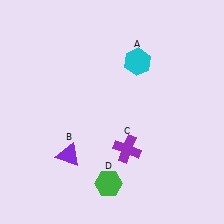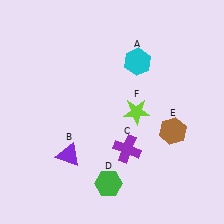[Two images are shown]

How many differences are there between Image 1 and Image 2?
There are 2 differences between the two images.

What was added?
A brown hexagon (E), a lime star (F) were added in Image 2.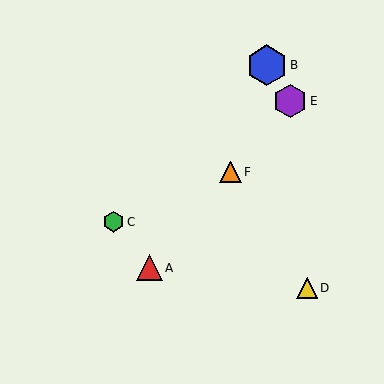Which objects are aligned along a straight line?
Objects A, E, F are aligned along a straight line.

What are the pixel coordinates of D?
Object D is at (307, 288).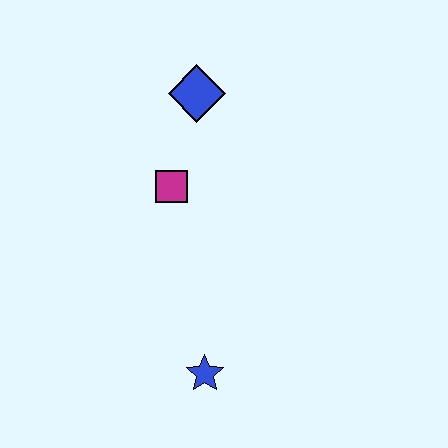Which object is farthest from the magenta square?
The blue star is farthest from the magenta square.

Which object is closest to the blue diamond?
The magenta square is closest to the blue diamond.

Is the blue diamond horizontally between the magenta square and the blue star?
Yes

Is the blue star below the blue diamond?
Yes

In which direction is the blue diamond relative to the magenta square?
The blue diamond is above the magenta square.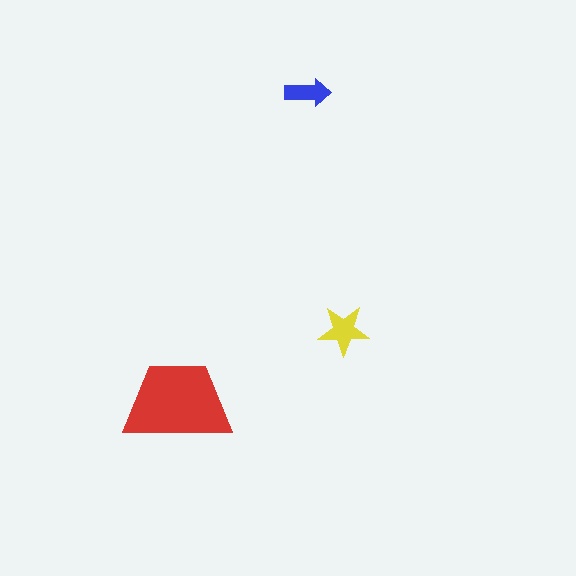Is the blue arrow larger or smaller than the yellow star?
Smaller.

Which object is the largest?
The red trapezoid.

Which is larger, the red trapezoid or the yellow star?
The red trapezoid.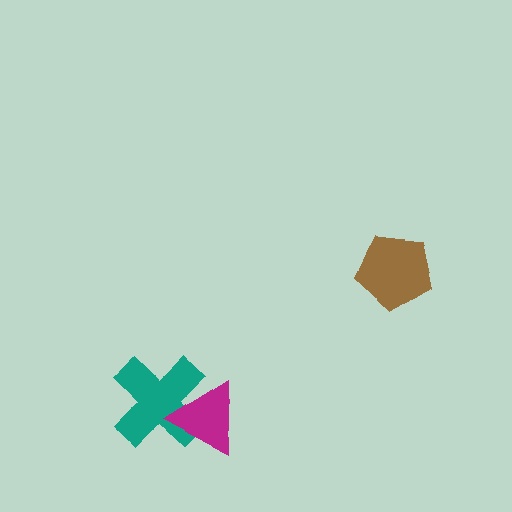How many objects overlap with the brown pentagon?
0 objects overlap with the brown pentagon.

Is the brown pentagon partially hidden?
No, no other shape covers it.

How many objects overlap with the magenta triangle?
1 object overlaps with the magenta triangle.